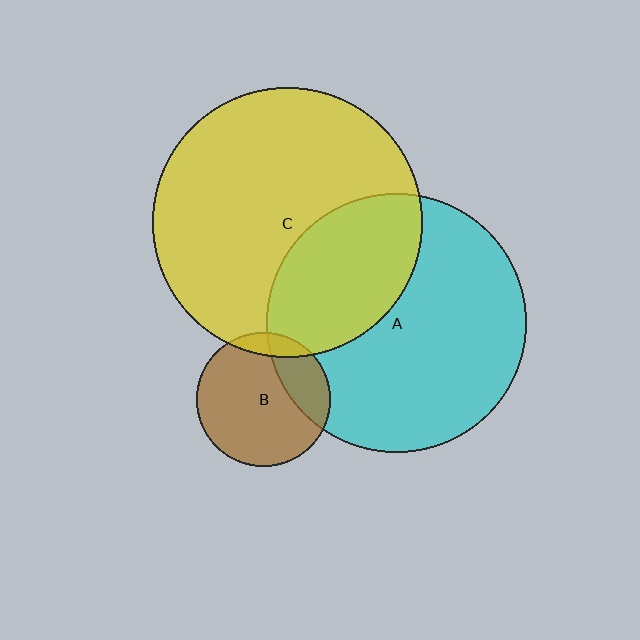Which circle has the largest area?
Circle C (yellow).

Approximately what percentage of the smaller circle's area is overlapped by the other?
Approximately 10%.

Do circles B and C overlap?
Yes.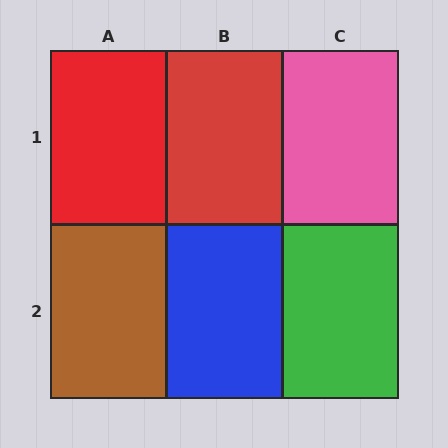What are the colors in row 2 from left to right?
Brown, blue, green.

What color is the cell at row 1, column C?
Pink.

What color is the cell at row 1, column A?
Red.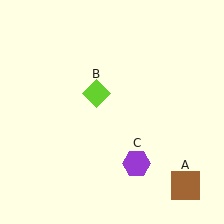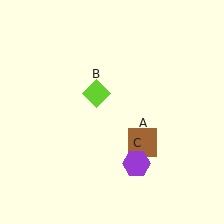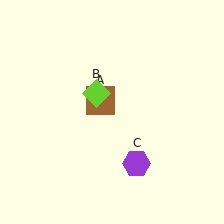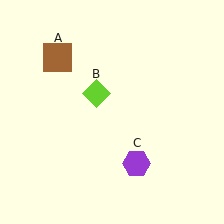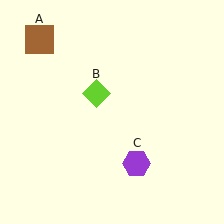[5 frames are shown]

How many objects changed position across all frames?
1 object changed position: brown square (object A).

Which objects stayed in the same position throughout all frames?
Lime diamond (object B) and purple hexagon (object C) remained stationary.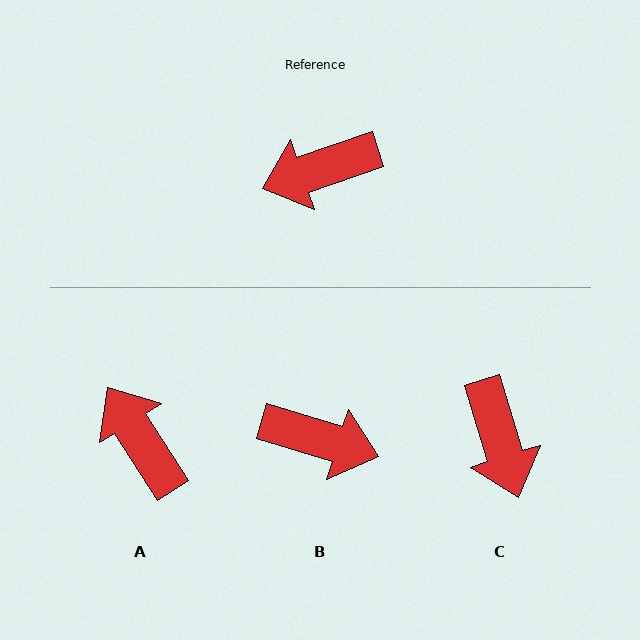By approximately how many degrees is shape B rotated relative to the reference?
Approximately 144 degrees counter-clockwise.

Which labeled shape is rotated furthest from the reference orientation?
B, about 144 degrees away.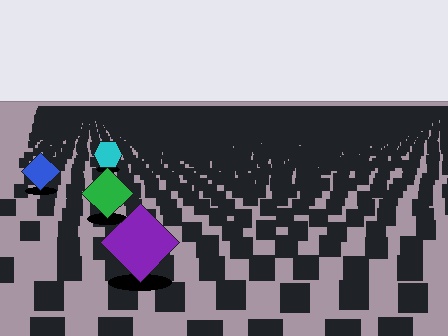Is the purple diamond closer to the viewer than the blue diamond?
Yes. The purple diamond is closer — you can tell from the texture gradient: the ground texture is coarser near it.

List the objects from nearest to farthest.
From nearest to farthest: the purple diamond, the green diamond, the blue diamond, the cyan hexagon.